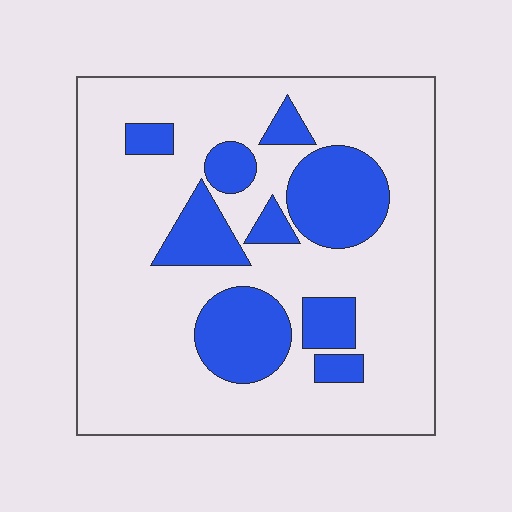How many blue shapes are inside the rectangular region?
9.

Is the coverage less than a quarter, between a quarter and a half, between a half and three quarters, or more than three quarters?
Less than a quarter.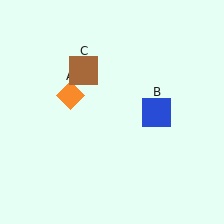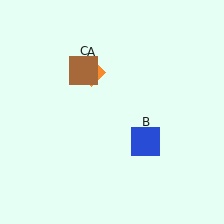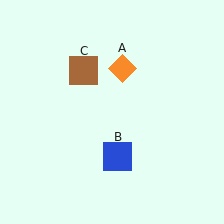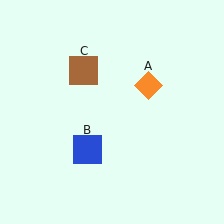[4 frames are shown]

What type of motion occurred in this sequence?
The orange diamond (object A), blue square (object B) rotated clockwise around the center of the scene.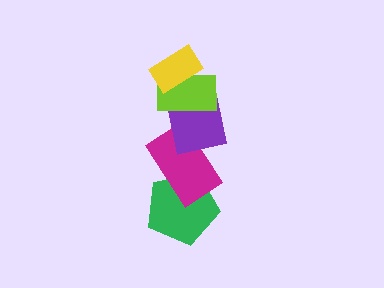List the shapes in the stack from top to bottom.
From top to bottom: the yellow rectangle, the lime rectangle, the purple square, the magenta rectangle, the green pentagon.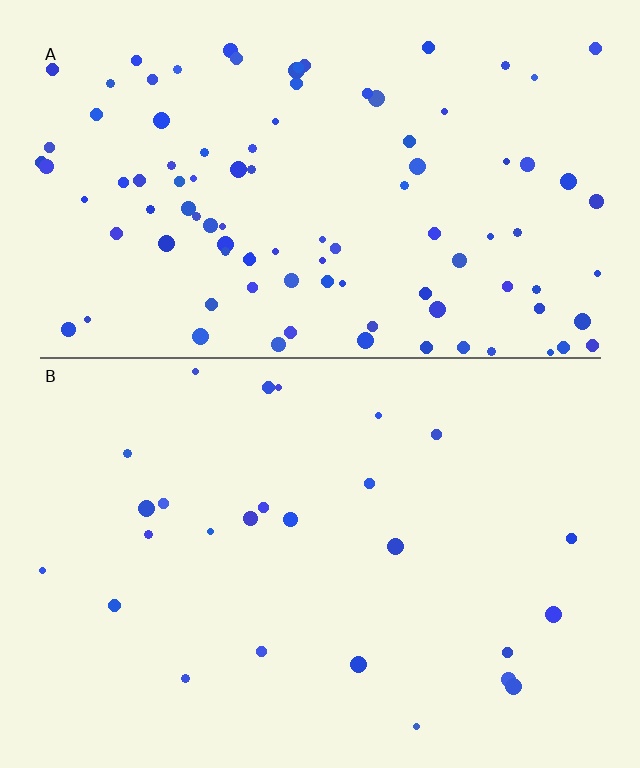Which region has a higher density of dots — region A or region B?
A (the top).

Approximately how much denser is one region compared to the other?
Approximately 3.8× — region A over region B.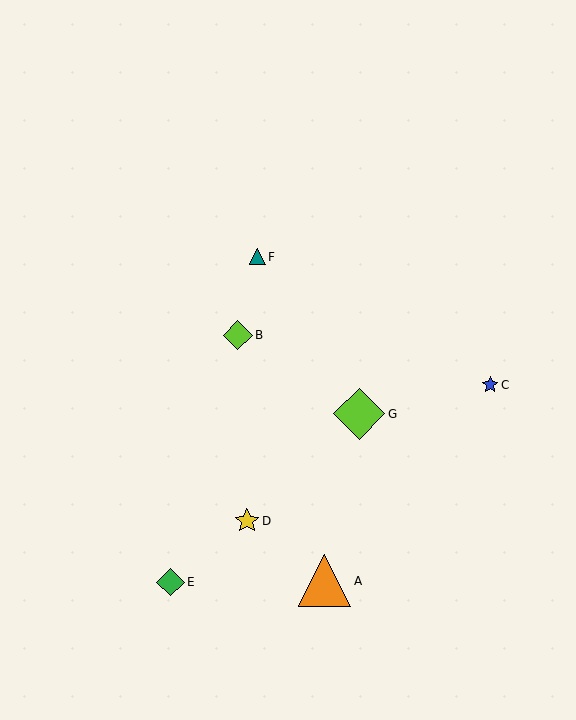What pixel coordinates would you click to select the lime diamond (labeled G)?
Click at (359, 414) to select the lime diamond G.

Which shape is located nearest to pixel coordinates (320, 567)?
The orange triangle (labeled A) at (325, 581) is nearest to that location.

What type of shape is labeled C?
Shape C is a blue star.